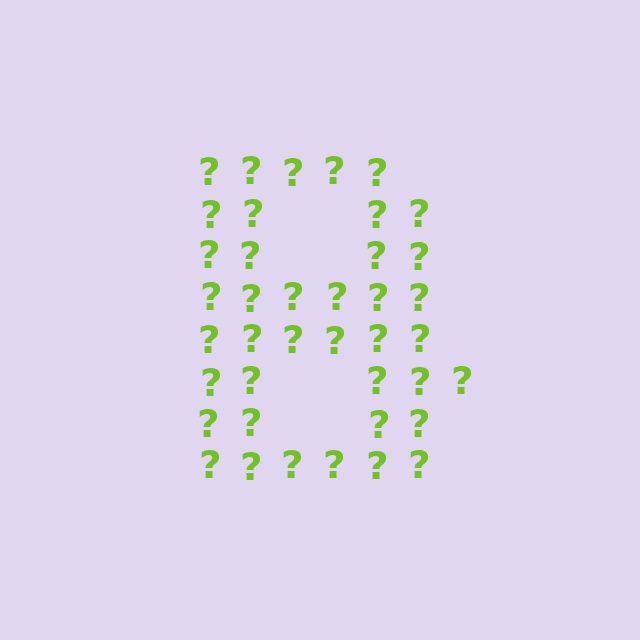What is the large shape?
The large shape is the letter B.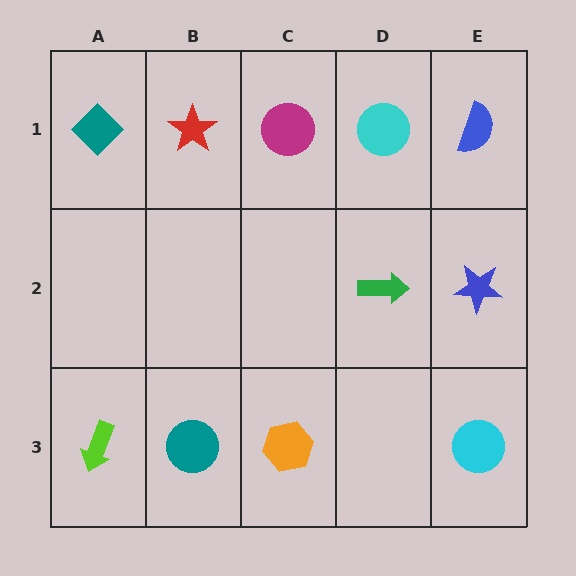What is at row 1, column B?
A red star.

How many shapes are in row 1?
5 shapes.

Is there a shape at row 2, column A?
No, that cell is empty.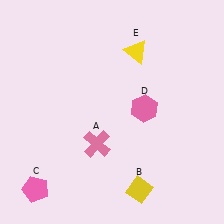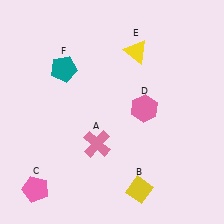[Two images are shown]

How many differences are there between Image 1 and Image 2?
There is 1 difference between the two images.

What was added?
A teal pentagon (F) was added in Image 2.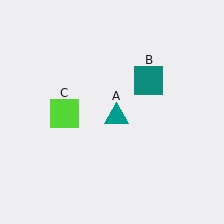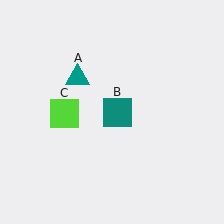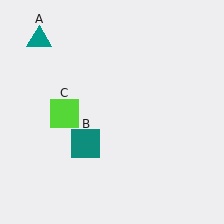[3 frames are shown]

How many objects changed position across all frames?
2 objects changed position: teal triangle (object A), teal square (object B).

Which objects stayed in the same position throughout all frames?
Lime square (object C) remained stationary.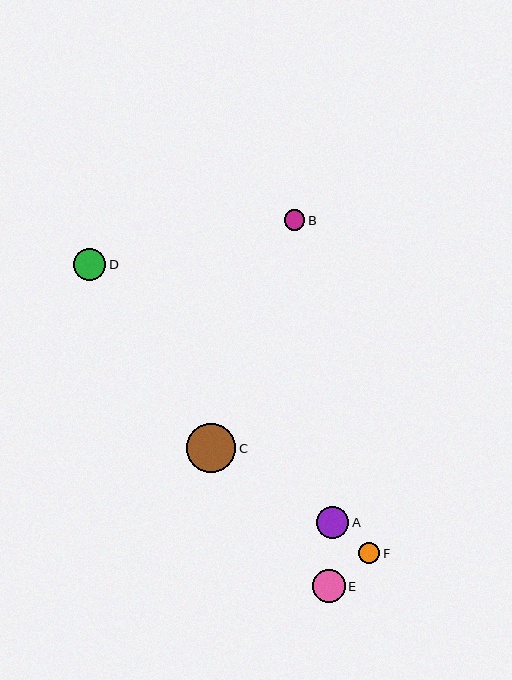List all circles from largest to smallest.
From largest to smallest: C, E, A, D, B, F.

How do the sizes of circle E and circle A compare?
Circle E and circle A are approximately the same size.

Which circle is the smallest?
Circle F is the smallest with a size of approximately 21 pixels.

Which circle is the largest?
Circle C is the largest with a size of approximately 49 pixels.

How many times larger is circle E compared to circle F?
Circle E is approximately 1.6 times the size of circle F.